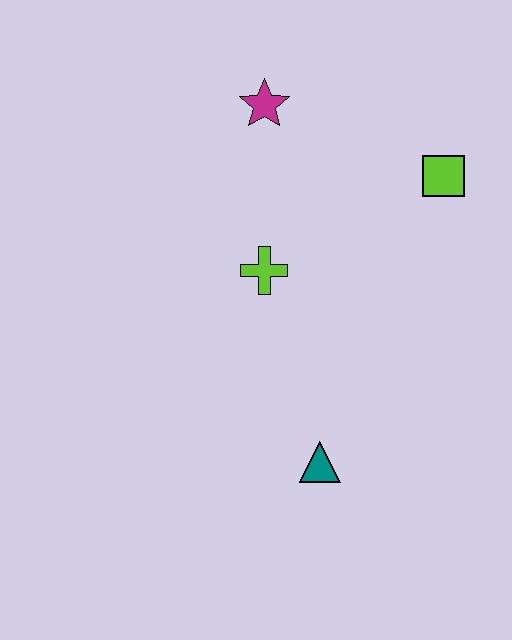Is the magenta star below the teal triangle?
No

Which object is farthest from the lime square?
The teal triangle is farthest from the lime square.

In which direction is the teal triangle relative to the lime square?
The teal triangle is below the lime square.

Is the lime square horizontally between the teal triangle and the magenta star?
No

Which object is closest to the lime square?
The magenta star is closest to the lime square.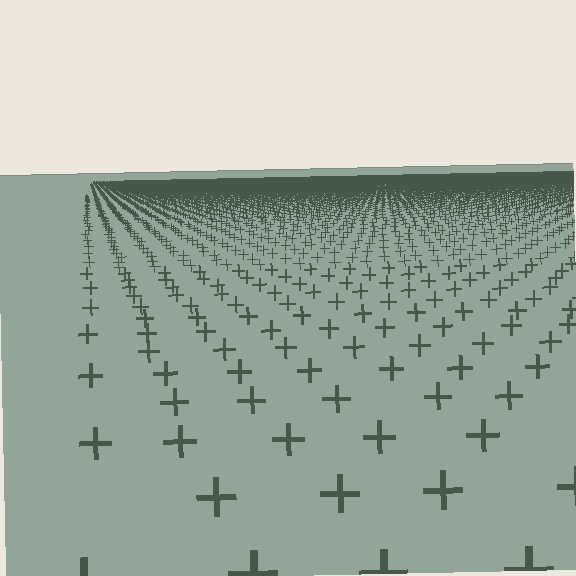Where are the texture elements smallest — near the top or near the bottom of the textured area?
Near the top.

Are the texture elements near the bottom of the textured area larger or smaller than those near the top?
Larger. Near the bottom, elements are closer to the viewer and appear at a bigger on-screen size.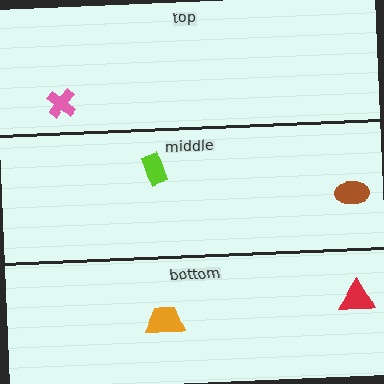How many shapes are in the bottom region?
2.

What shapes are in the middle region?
The brown ellipse, the lime rectangle.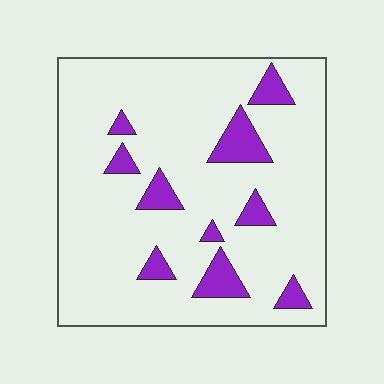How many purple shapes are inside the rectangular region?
10.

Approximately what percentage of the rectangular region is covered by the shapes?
Approximately 15%.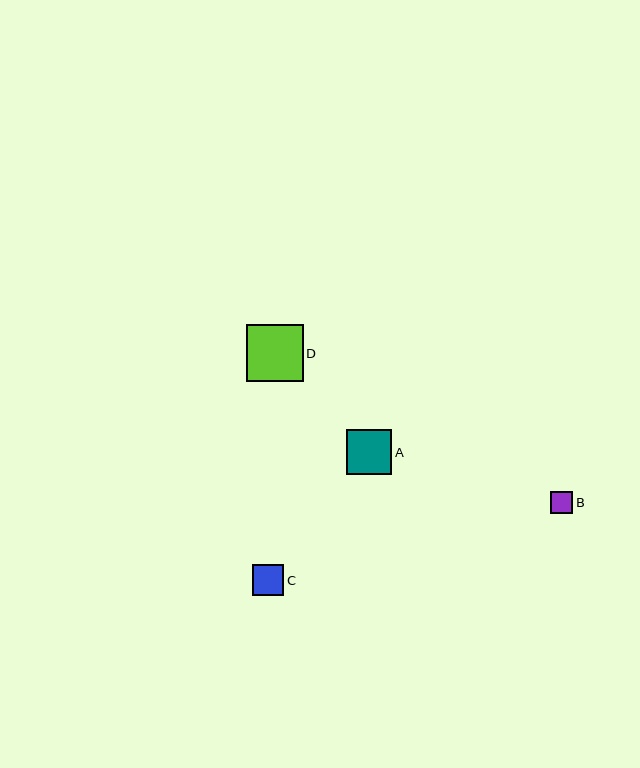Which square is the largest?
Square D is the largest with a size of approximately 57 pixels.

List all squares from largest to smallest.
From largest to smallest: D, A, C, B.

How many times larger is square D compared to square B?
Square D is approximately 2.5 times the size of square B.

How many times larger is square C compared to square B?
Square C is approximately 1.4 times the size of square B.